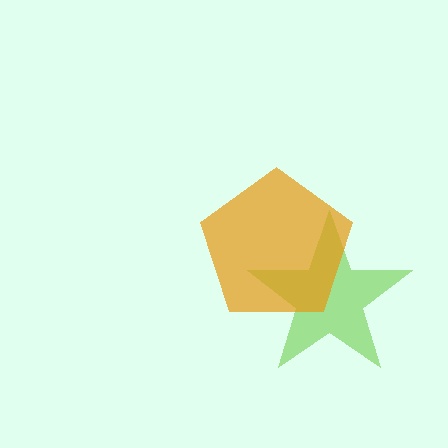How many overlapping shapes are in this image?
There are 2 overlapping shapes in the image.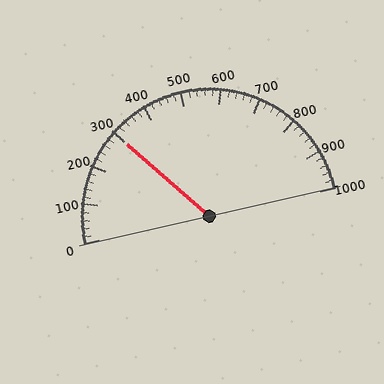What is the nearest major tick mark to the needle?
The nearest major tick mark is 300.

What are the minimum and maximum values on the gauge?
The gauge ranges from 0 to 1000.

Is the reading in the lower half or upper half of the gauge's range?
The reading is in the lower half of the range (0 to 1000).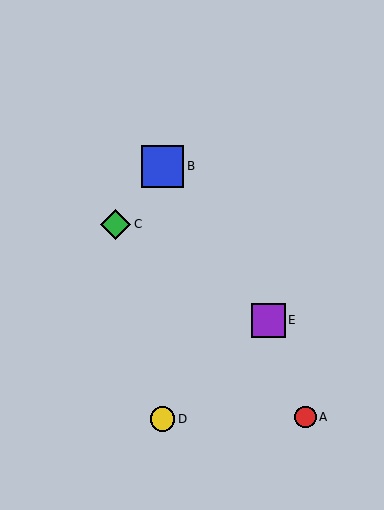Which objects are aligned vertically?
Objects B, D are aligned vertically.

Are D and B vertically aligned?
Yes, both are at x≈163.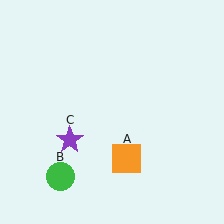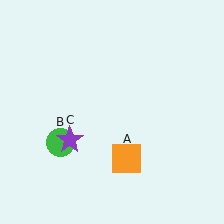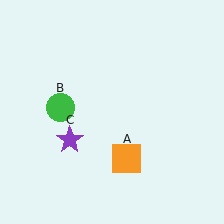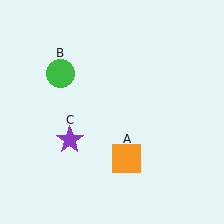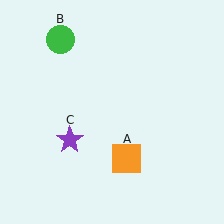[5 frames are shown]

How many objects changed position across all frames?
1 object changed position: green circle (object B).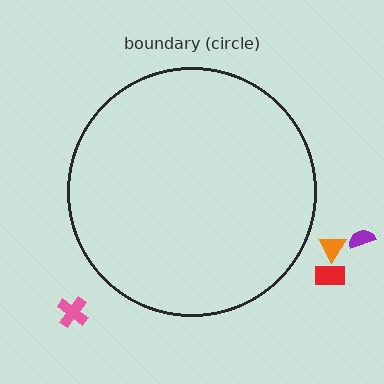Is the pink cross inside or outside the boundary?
Outside.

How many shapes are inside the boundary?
0 inside, 4 outside.